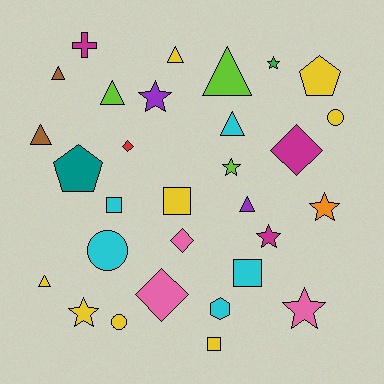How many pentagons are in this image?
There are 2 pentagons.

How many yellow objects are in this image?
There are 8 yellow objects.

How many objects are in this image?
There are 30 objects.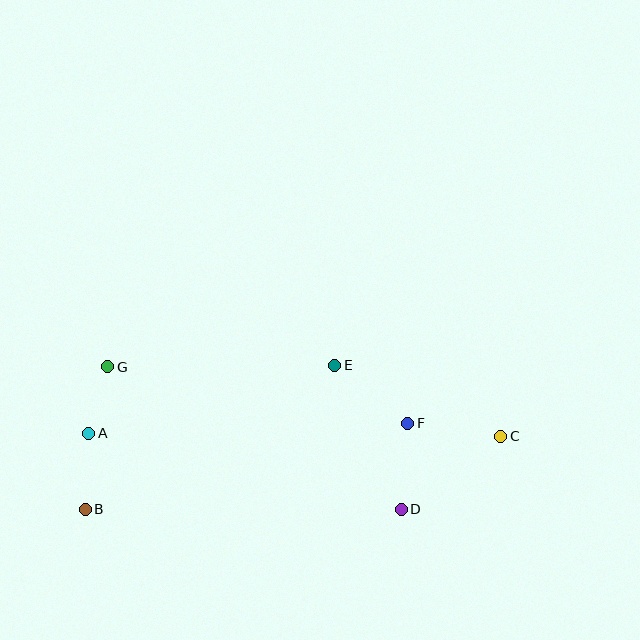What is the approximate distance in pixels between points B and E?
The distance between B and E is approximately 288 pixels.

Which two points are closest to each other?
Points A and G are closest to each other.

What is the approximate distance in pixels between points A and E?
The distance between A and E is approximately 255 pixels.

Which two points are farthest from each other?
Points B and C are farthest from each other.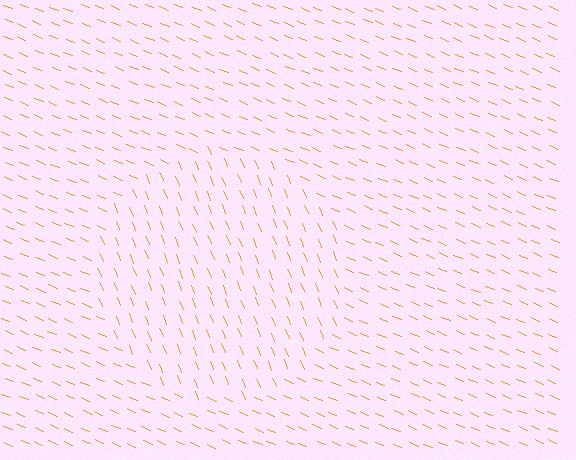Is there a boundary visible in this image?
Yes, there is a texture boundary formed by a change in line orientation.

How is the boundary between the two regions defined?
The boundary is defined purely by a change in line orientation (approximately 45 degrees difference). All lines are the same color and thickness.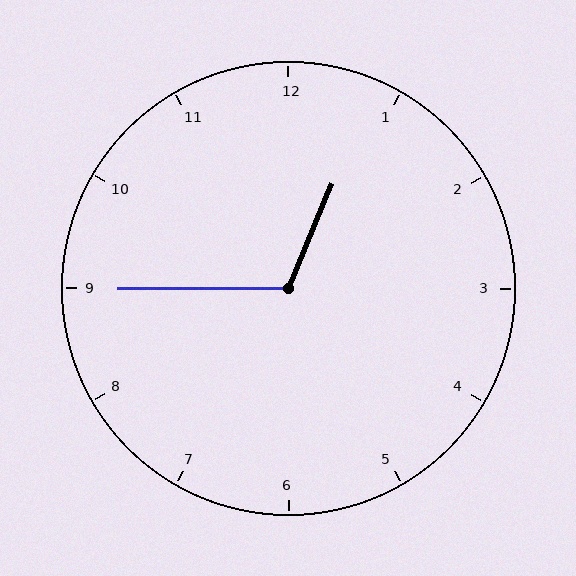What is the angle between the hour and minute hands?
Approximately 112 degrees.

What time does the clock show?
12:45.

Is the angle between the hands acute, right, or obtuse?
It is obtuse.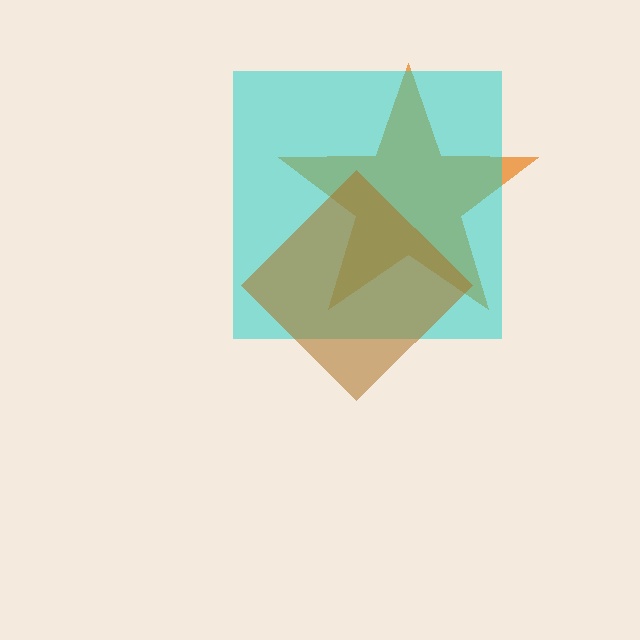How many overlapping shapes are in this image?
There are 3 overlapping shapes in the image.